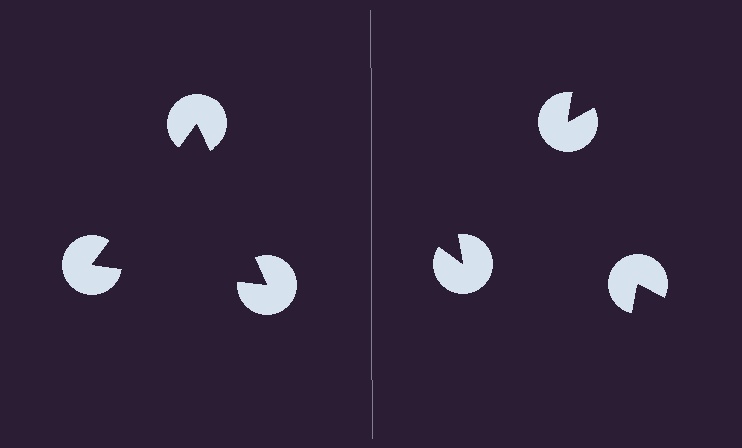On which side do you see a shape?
An illusory triangle appears on the left side. On the right side the wedge cuts are rotated, so no coherent shape forms.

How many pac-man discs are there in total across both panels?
6 — 3 on each side.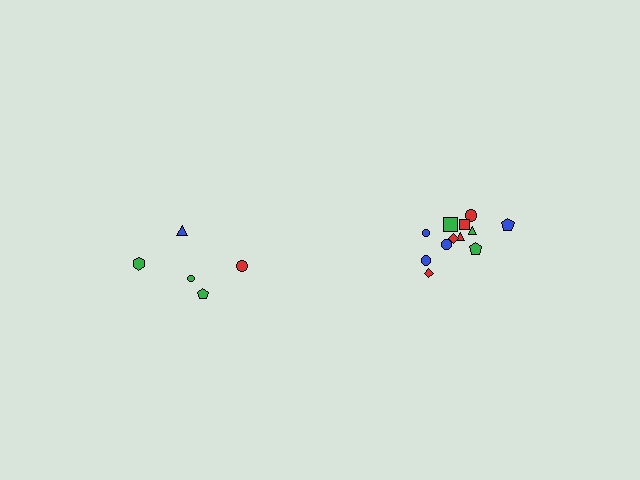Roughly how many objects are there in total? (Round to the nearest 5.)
Roughly 15 objects in total.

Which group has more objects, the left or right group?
The right group.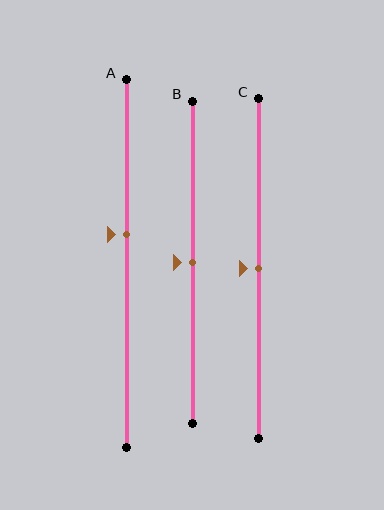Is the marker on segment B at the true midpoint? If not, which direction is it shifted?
Yes, the marker on segment B is at the true midpoint.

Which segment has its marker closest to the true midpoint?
Segment B has its marker closest to the true midpoint.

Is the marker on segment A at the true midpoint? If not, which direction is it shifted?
No, the marker on segment A is shifted upward by about 8% of the segment length.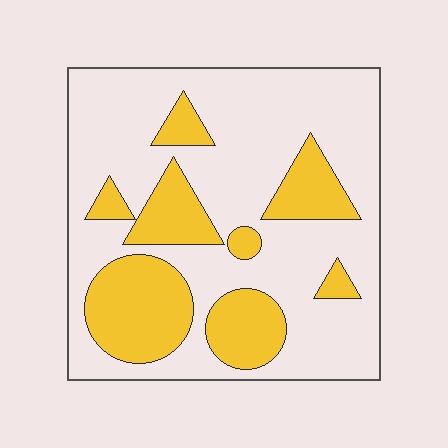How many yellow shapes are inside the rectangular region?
8.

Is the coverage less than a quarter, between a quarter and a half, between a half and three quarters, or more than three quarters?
Between a quarter and a half.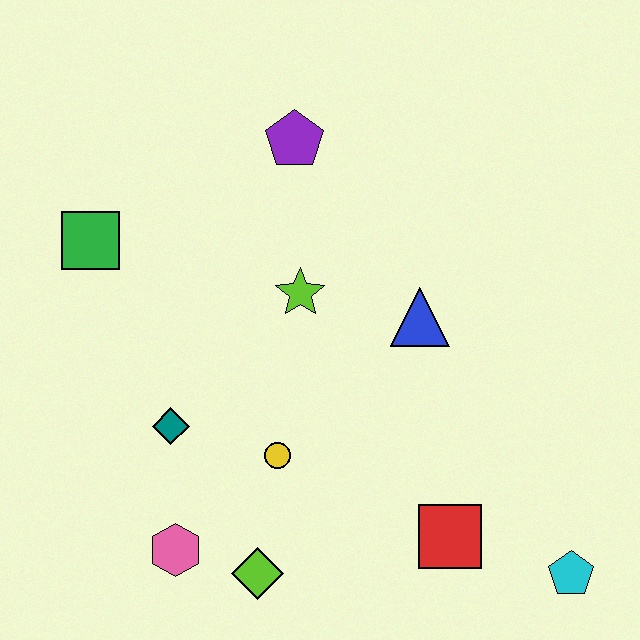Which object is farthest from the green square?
The cyan pentagon is farthest from the green square.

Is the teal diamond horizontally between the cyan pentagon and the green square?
Yes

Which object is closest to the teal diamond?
The yellow circle is closest to the teal diamond.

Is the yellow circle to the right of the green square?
Yes